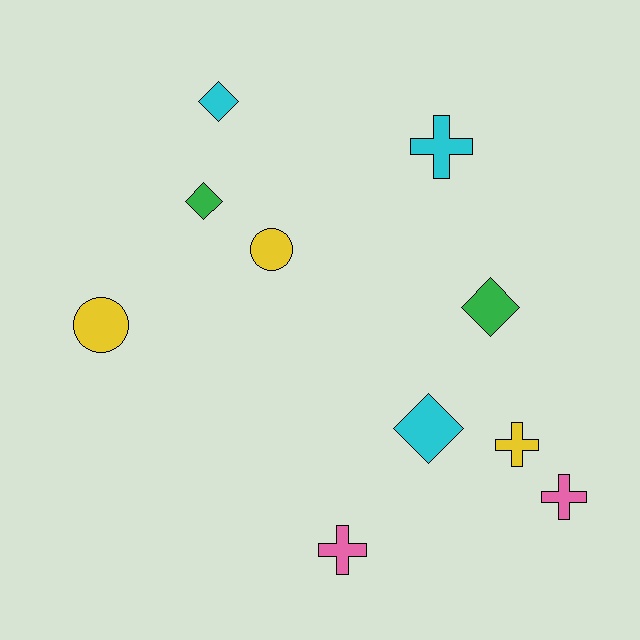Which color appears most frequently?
Cyan, with 3 objects.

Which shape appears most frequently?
Cross, with 4 objects.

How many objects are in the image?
There are 10 objects.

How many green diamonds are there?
There are 2 green diamonds.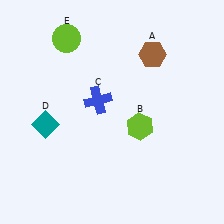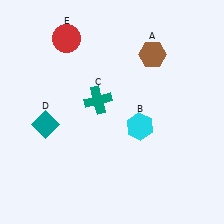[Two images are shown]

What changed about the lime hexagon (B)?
In Image 1, B is lime. In Image 2, it changed to cyan.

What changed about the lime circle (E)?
In Image 1, E is lime. In Image 2, it changed to red.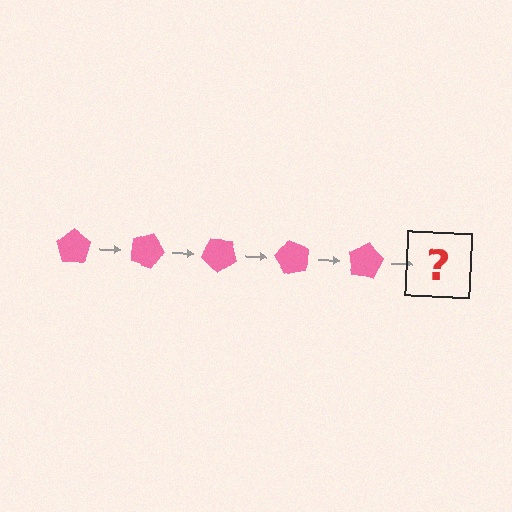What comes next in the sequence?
The next element should be a pink pentagon rotated 100 degrees.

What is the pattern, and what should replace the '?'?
The pattern is that the pentagon rotates 20 degrees each step. The '?' should be a pink pentagon rotated 100 degrees.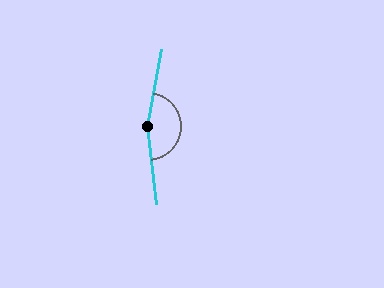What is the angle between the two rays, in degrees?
Approximately 163 degrees.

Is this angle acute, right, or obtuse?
It is obtuse.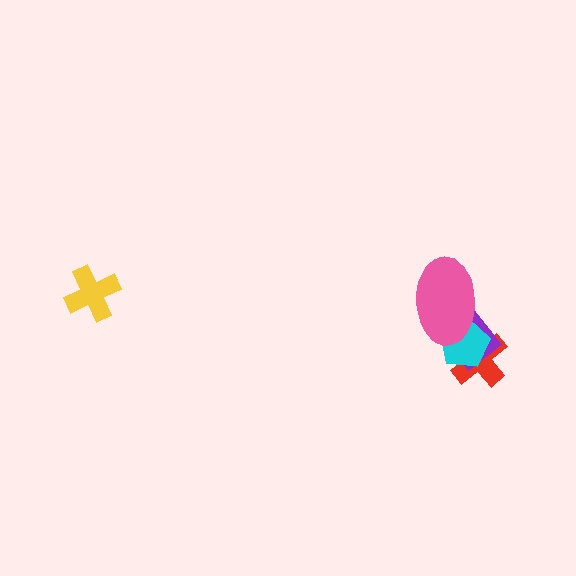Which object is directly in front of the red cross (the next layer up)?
The purple rectangle is directly in front of the red cross.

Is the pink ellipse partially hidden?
No, no other shape covers it.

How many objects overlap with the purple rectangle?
3 objects overlap with the purple rectangle.